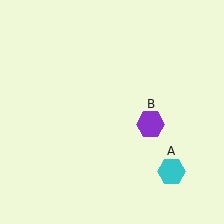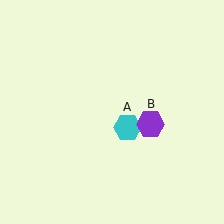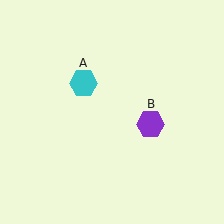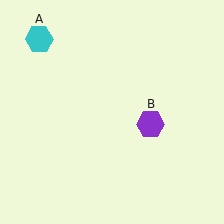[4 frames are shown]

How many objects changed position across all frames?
1 object changed position: cyan hexagon (object A).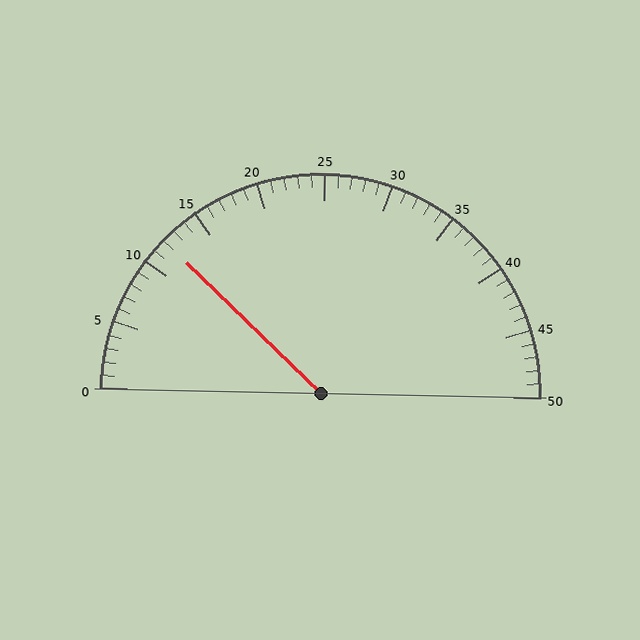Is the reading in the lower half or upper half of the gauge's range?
The reading is in the lower half of the range (0 to 50).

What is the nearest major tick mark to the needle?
The nearest major tick mark is 10.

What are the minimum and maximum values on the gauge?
The gauge ranges from 0 to 50.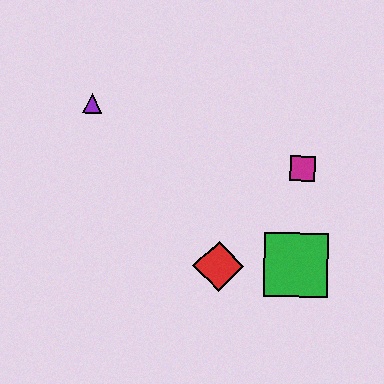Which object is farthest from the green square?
The purple triangle is farthest from the green square.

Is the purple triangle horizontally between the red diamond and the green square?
No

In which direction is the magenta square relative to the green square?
The magenta square is above the green square.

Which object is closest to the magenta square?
The green square is closest to the magenta square.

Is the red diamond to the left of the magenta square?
Yes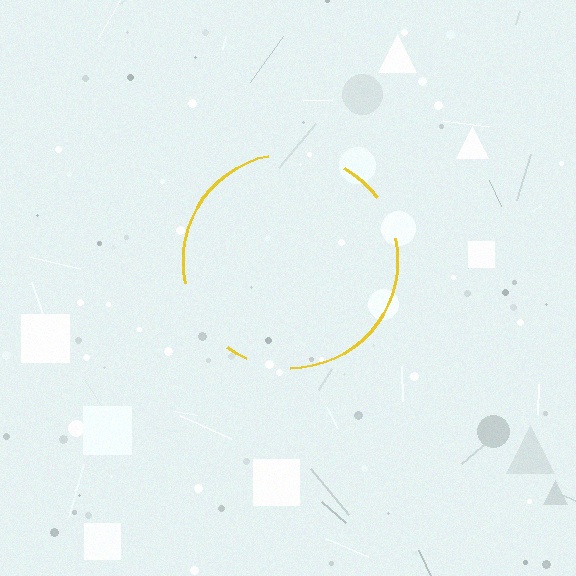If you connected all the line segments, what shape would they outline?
They would outline a circle.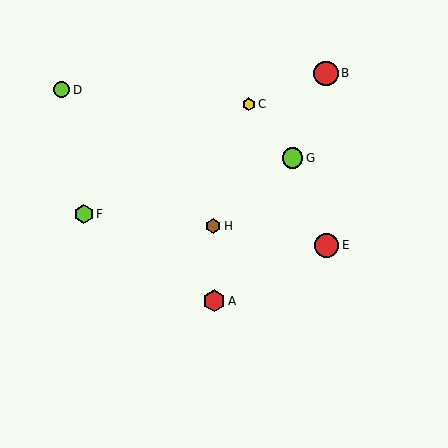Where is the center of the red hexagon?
The center of the red hexagon is at (214, 301).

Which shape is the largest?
The red circle (labeled B) is the largest.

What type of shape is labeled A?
Shape A is a red hexagon.